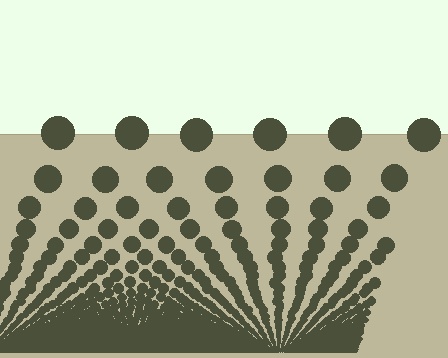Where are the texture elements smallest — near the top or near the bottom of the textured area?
Near the bottom.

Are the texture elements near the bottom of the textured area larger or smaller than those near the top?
Smaller. The gradient is inverted — elements near the bottom are smaller and denser.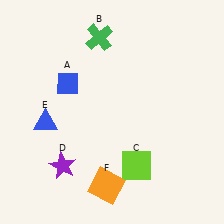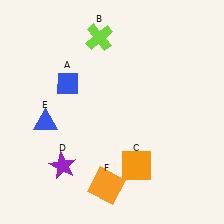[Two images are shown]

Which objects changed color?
B changed from green to lime. C changed from lime to orange.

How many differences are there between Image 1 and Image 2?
There are 2 differences between the two images.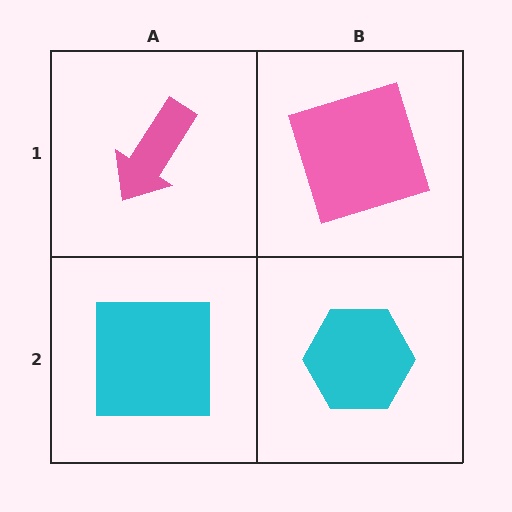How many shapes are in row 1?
2 shapes.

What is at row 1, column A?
A pink arrow.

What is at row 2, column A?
A cyan square.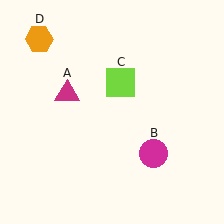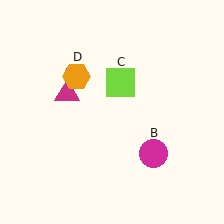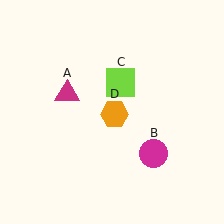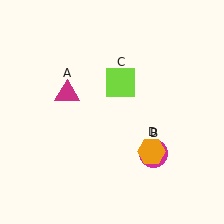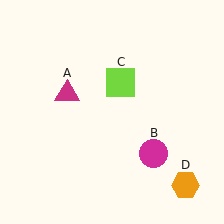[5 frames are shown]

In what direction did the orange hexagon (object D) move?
The orange hexagon (object D) moved down and to the right.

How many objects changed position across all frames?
1 object changed position: orange hexagon (object D).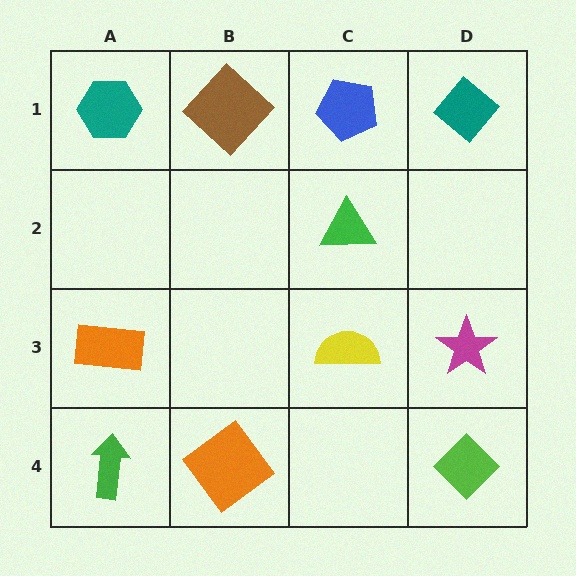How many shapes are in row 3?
3 shapes.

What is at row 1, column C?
A blue pentagon.